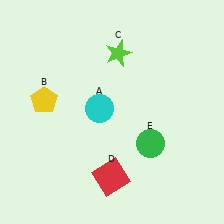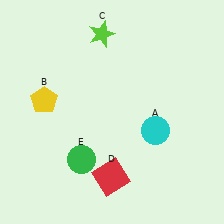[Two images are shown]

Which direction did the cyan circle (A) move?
The cyan circle (A) moved right.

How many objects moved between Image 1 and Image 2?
3 objects moved between the two images.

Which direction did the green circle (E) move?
The green circle (E) moved left.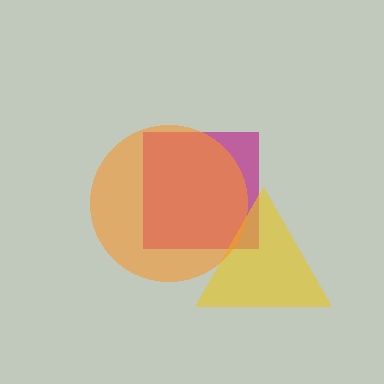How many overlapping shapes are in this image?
There are 3 overlapping shapes in the image.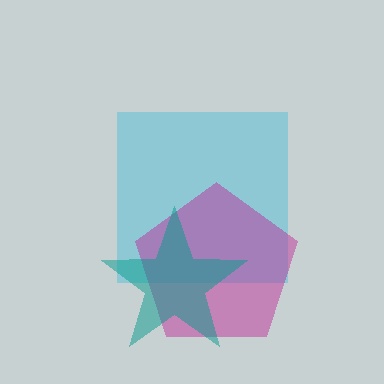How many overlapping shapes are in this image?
There are 3 overlapping shapes in the image.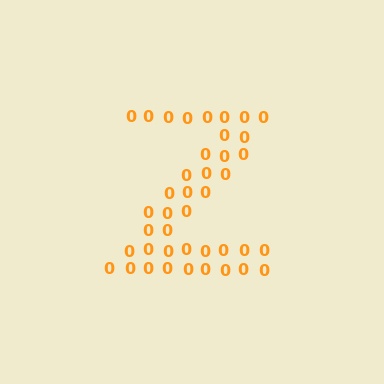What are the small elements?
The small elements are digit 0's.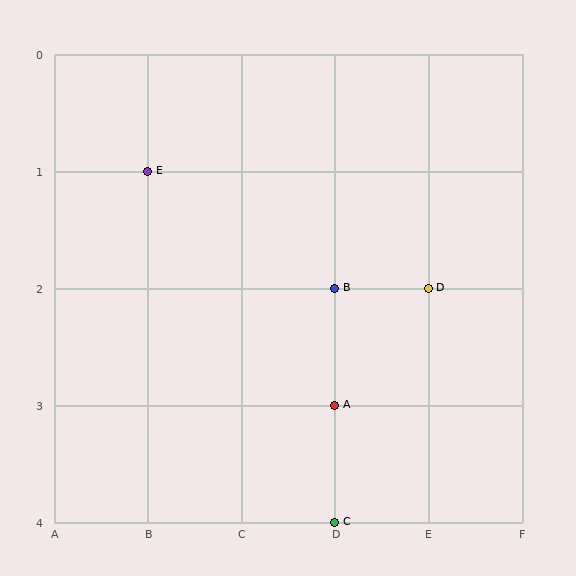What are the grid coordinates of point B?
Point B is at grid coordinates (D, 2).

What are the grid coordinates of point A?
Point A is at grid coordinates (D, 3).